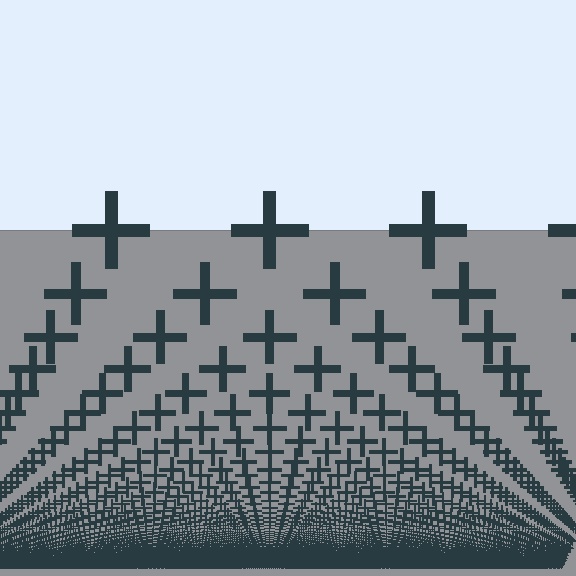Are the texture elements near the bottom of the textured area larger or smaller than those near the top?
Smaller. The gradient is inverted — elements near the bottom are smaller and denser.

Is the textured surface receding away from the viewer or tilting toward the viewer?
The surface appears to tilt toward the viewer. Texture elements get larger and sparser toward the top.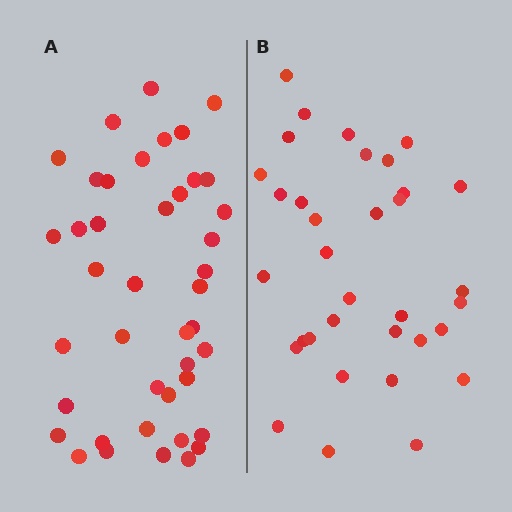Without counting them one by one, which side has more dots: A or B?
Region A (the left region) has more dots.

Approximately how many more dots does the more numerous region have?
Region A has roughly 8 or so more dots than region B.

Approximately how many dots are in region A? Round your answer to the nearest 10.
About 40 dots. (The exact count is 42, which rounds to 40.)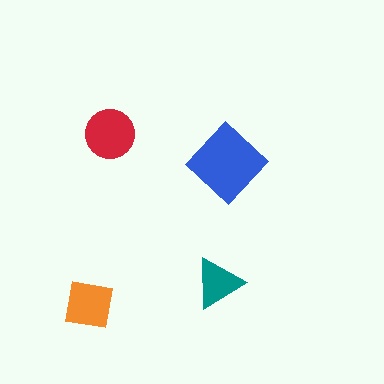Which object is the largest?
The blue diamond.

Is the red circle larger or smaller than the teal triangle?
Larger.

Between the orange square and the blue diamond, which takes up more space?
The blue diamond.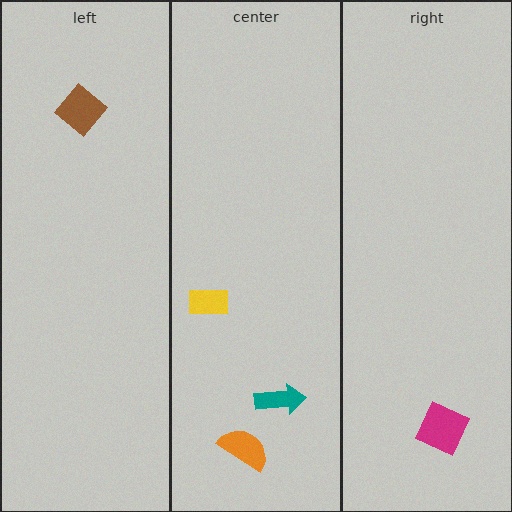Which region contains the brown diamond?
The left region.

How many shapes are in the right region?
1.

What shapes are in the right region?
The magenta square.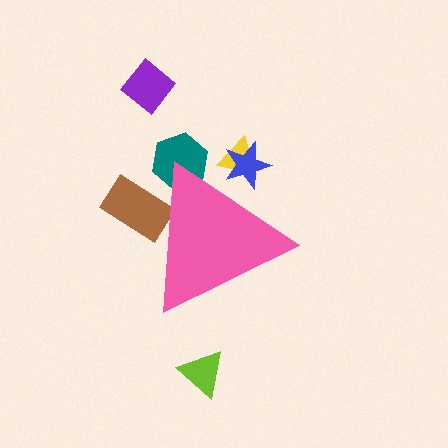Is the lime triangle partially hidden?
No, the lime triangle is fully visible.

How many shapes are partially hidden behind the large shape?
4 shapes are partially hidden.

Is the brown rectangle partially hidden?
Yes, the brown rectangle is partially hidden behind the pink triangle.